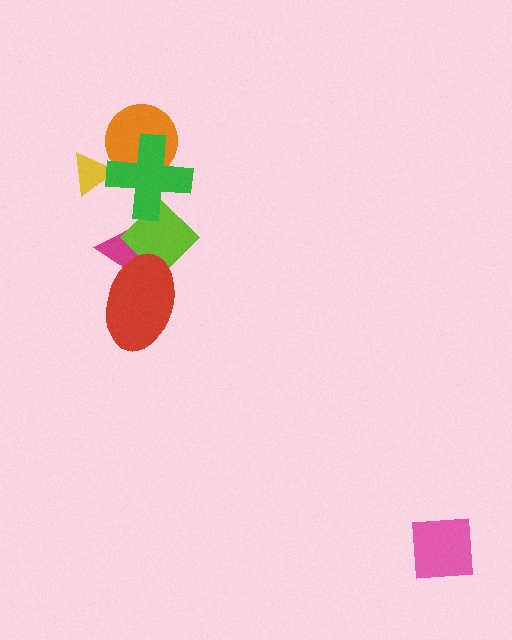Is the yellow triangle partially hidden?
Yes, it is partially covered by another shape.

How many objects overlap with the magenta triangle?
2 objects overlap with the magenta triangle.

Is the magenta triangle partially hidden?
Yes, it is partially covered by another shape.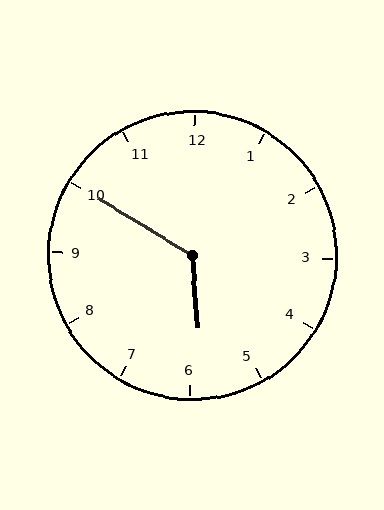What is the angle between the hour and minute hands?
Approximately 125 degrees.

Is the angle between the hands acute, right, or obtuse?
It is obtuse.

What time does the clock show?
5:50.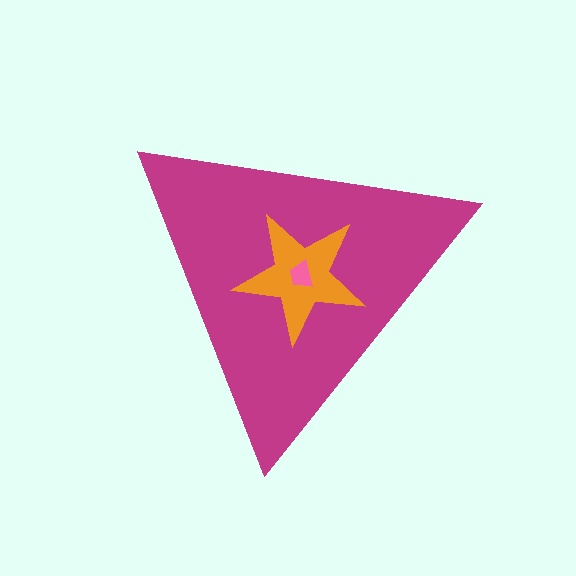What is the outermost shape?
The magenta triangle.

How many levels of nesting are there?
3.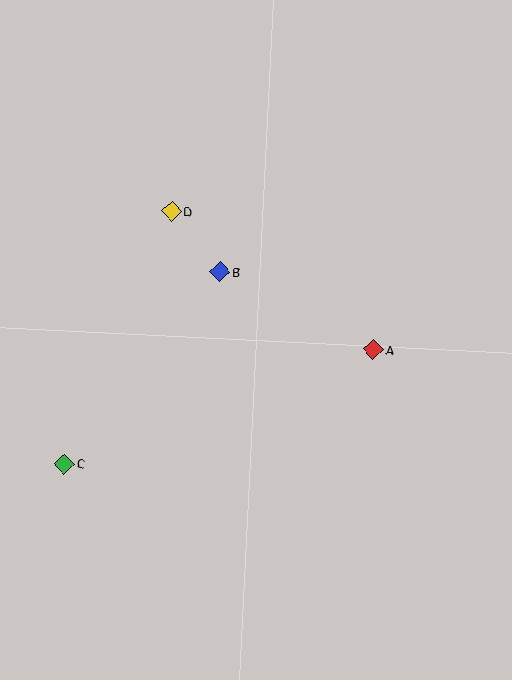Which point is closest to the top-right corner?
Point A is closest to the top-right corner.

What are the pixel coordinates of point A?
Point A is at (373, 349).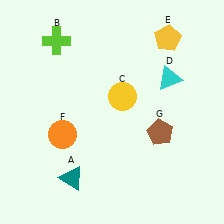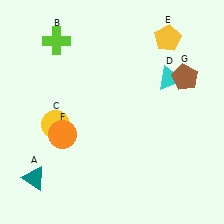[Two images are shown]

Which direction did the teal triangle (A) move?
The teal triangle (A) moved left.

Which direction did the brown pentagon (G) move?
The brown pentagon (G) moved up.